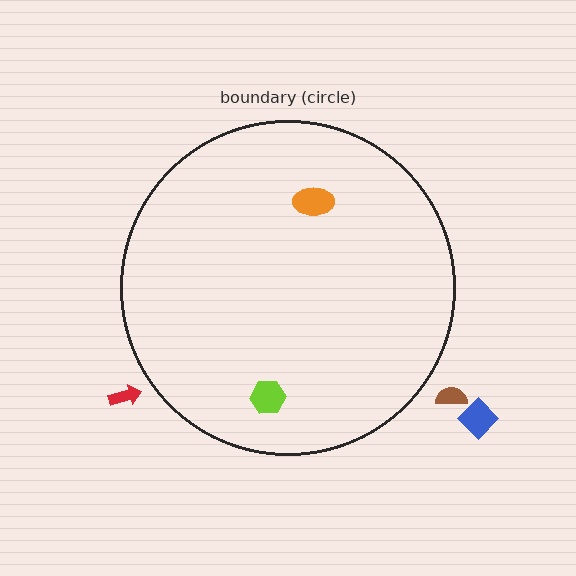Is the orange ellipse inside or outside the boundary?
Inside.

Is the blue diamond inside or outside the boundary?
Outside.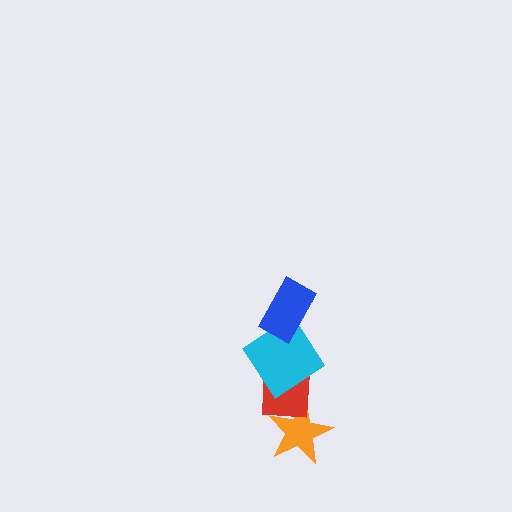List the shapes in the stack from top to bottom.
From top to bottom: the blue rectangle, the cyan diamond, the red square, the orange star.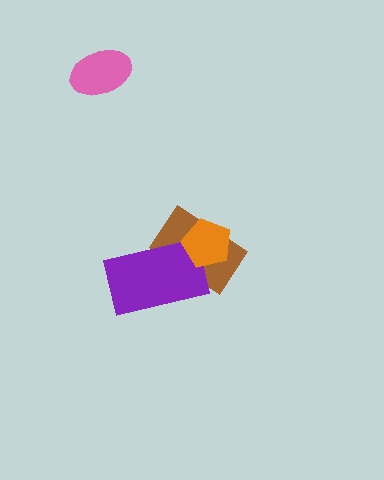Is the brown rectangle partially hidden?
Yes, it is partially covered by another shape.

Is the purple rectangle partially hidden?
Yes, it is partially covered by another shape.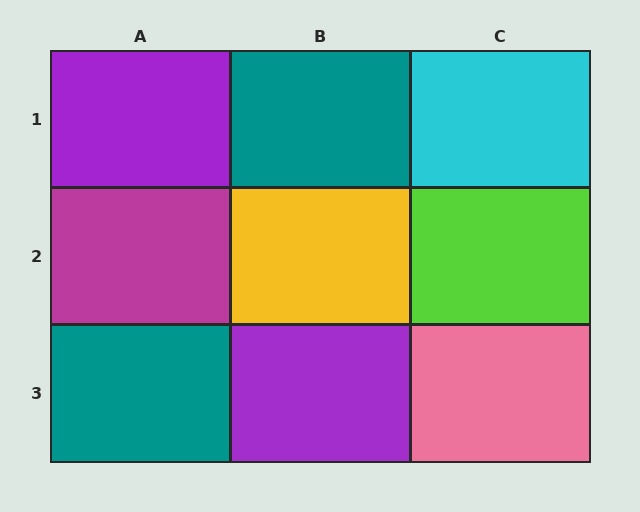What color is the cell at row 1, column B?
Teal.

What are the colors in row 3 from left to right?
Teal, purple, pink.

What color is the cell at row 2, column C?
Lime.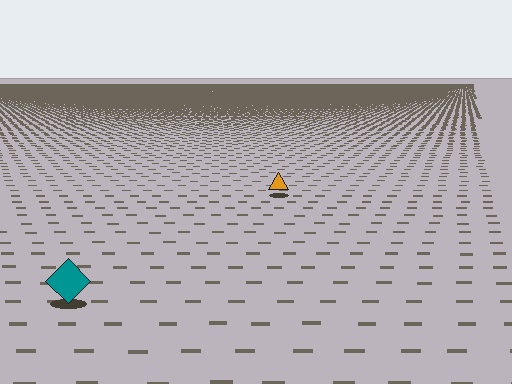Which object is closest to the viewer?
The teal diamond is closest. The texture marks near it are larger and more spread out.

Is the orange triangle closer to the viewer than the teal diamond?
No. The teal diamond is closer — you can tell from the texture gradient: the ground texture is coarser near it.